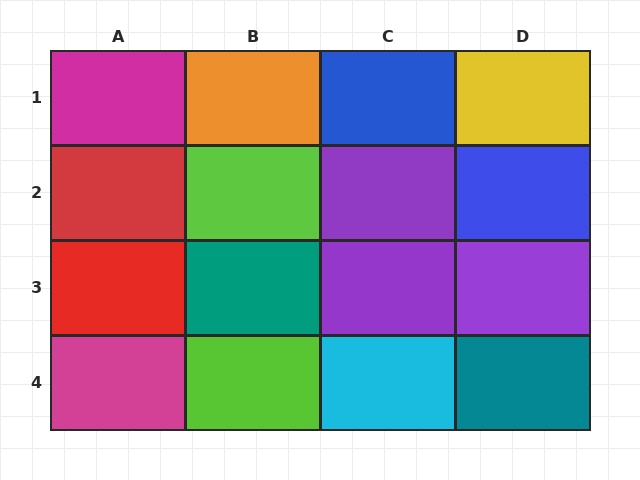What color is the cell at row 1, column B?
Orange.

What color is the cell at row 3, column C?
Purple.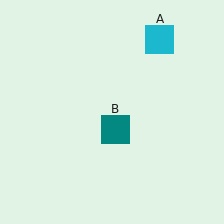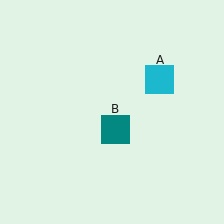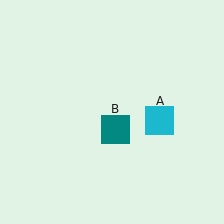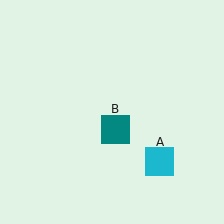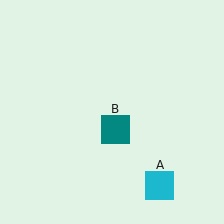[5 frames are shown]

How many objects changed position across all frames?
1 object changed position: cyan square (object A).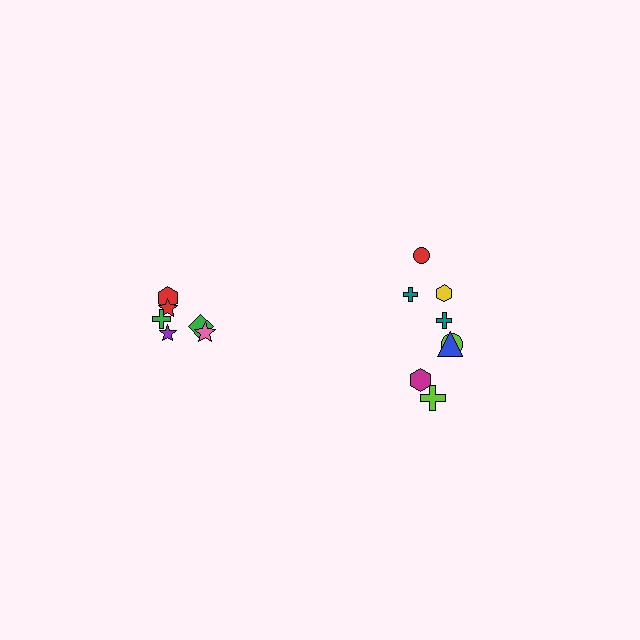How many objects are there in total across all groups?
There are 14 objects.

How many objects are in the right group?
There are 8 objects.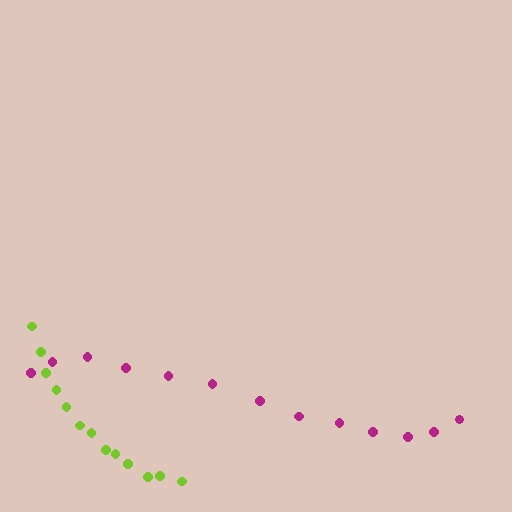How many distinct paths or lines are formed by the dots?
There are 2 distinct paths.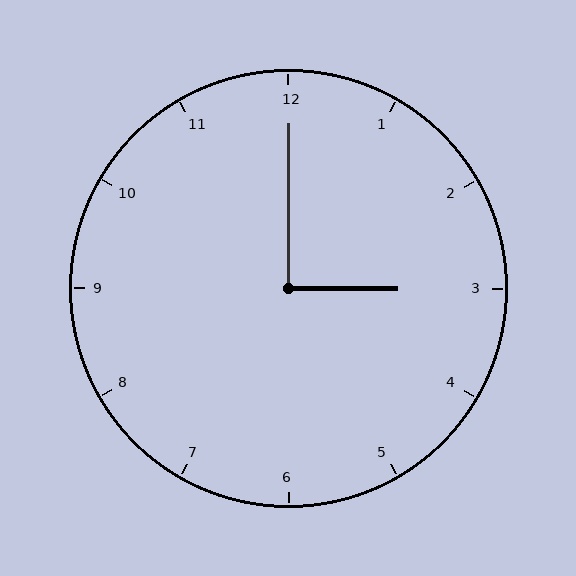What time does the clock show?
3:00.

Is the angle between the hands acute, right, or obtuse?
It is right.